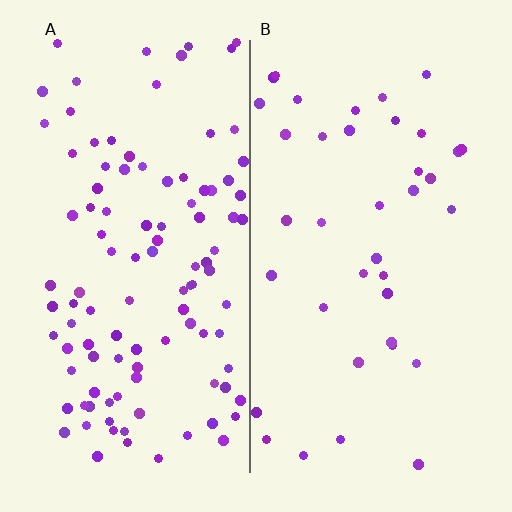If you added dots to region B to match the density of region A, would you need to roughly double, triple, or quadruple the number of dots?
Approximately triple.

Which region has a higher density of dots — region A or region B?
A (the left).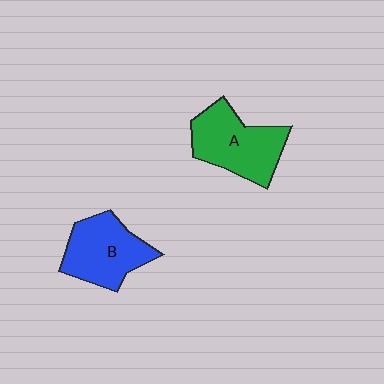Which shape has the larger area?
Shape A (green).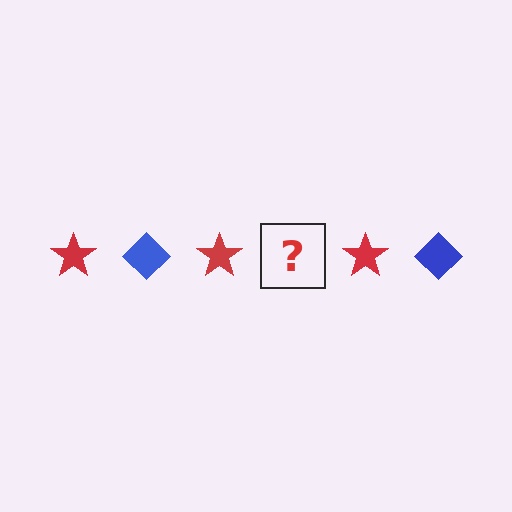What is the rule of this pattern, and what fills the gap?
The rule is that the pattern alternates between red star and blue diamond. The gap should be filled with a blue diamond.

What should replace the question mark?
The question mark should be replaced with a blue diamond.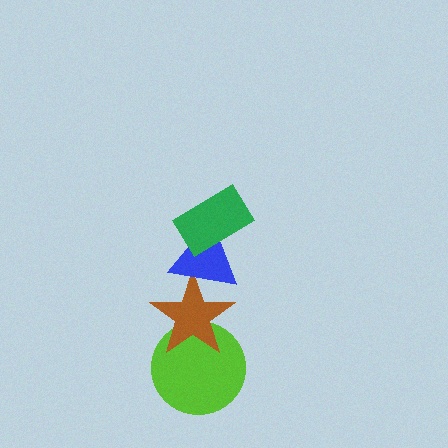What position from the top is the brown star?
The brown star is 3rd from the top.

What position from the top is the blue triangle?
The blue triangle is 2nd from the top.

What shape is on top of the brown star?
The blue triangle is on top of the brown star.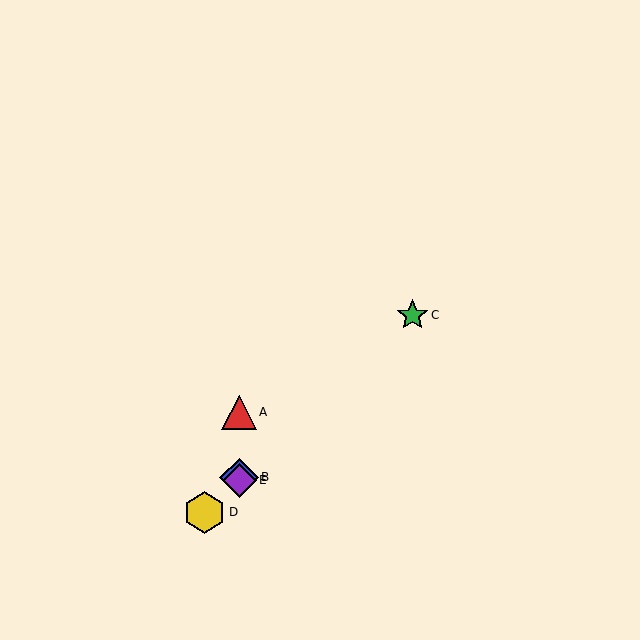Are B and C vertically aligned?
No, B is at x≈239 and C is at x≈413.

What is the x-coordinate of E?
Object E is at x≈239.